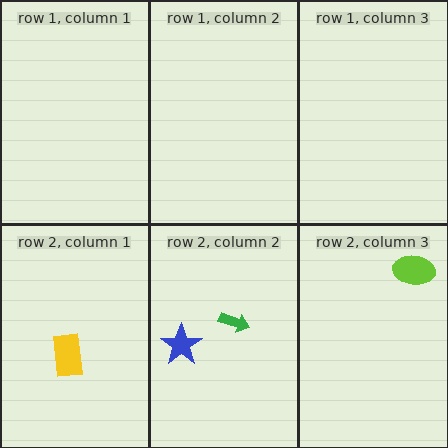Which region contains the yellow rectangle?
The row 2, column 1 region.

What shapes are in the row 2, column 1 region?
The yellow rectangle.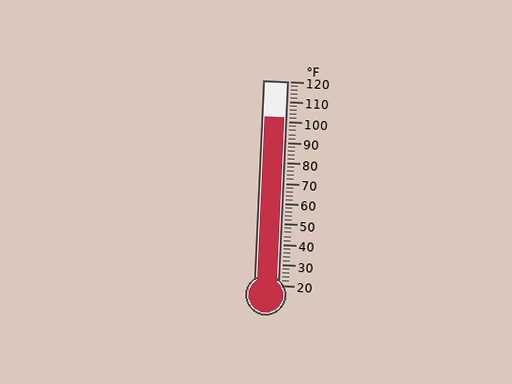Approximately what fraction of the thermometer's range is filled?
The thermometer is filled to approximately 80% of its range.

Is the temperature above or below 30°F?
The temperature is above 30°F.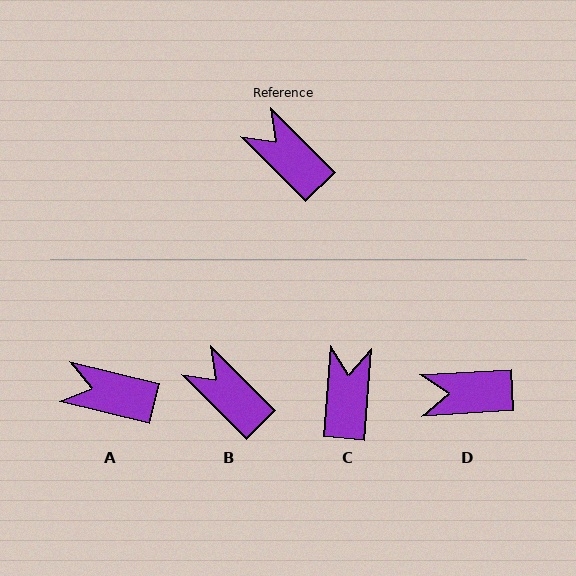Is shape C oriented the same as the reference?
No, it is off by about 49 degrees.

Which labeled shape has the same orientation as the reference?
B.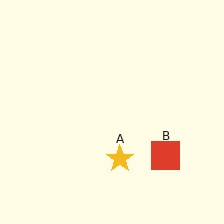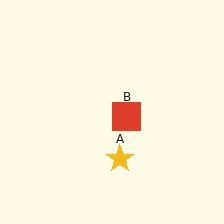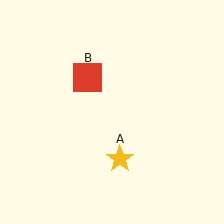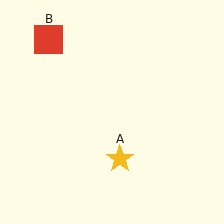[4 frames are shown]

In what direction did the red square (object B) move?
The red square (object B) moved up and to the left.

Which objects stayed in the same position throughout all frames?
Yellow star (object A) remained stationary.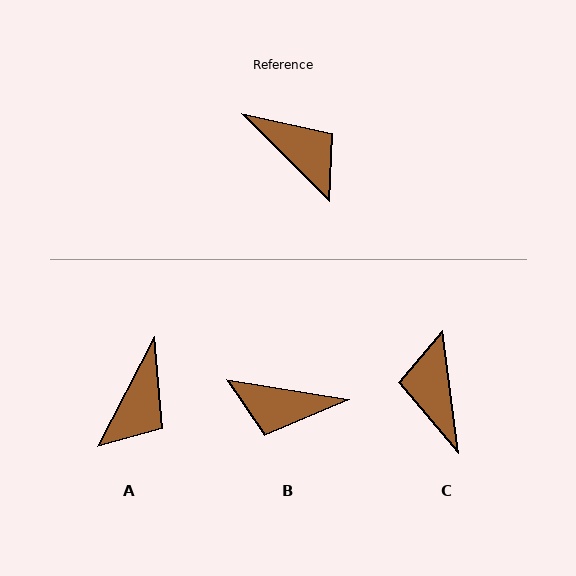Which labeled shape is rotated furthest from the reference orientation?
B, about 144 degrees away.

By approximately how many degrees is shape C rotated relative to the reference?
Approximately 143 degrees counter-clockwise.